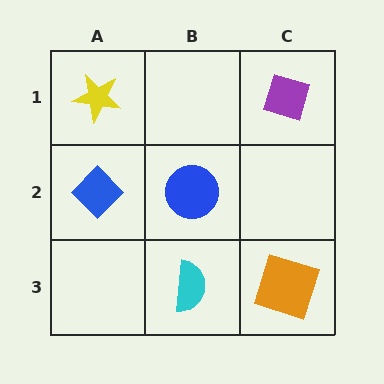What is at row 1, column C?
A purple diamond.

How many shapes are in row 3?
2 shapes.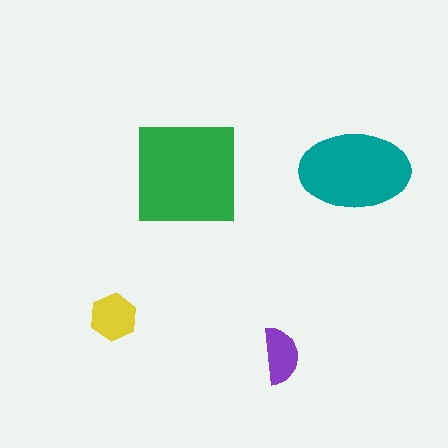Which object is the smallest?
The purple semicircle.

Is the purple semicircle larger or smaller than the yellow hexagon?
Smaller.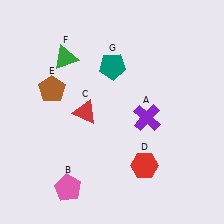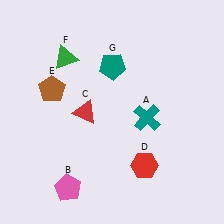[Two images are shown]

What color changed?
The cross (A) changed from purple in Image 1 to teal in Image 2.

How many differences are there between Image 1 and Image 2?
There is 1 difference between the two images.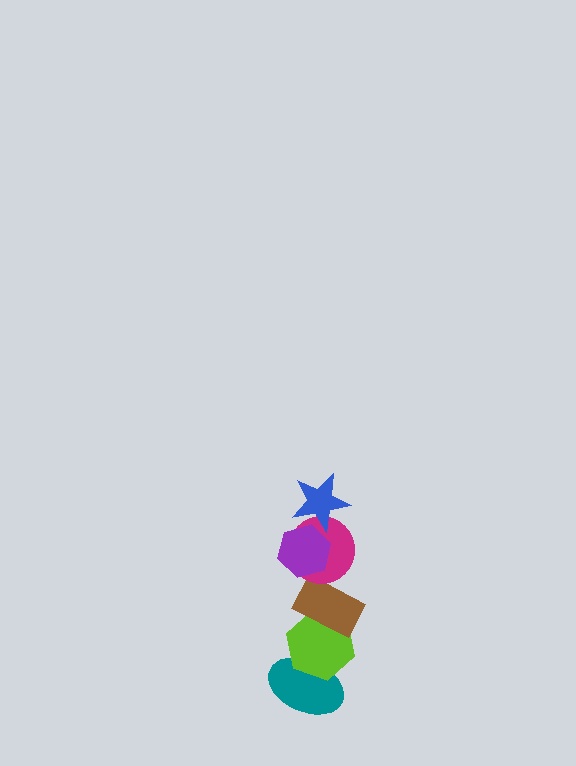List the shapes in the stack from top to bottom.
From top to bottom: the blue star, the purple hexagon, the magenta circle, the brown rectangle, the lime hexagon, the teal ellipse.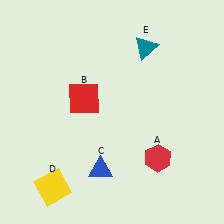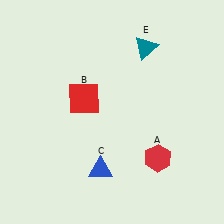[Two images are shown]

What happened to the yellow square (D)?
The yellow square (D) was removed in Image 2. It was in the bottom-left area of Image 1.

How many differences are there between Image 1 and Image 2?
There is 1 difference between the two images.